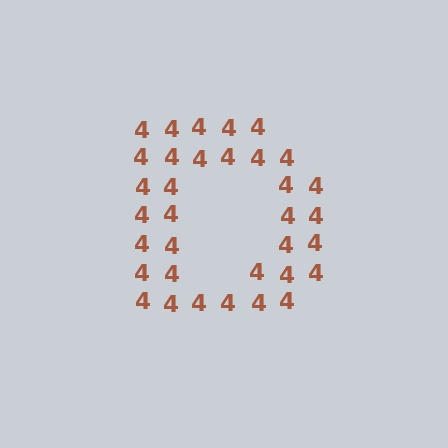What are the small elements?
The small elements are digit 4's.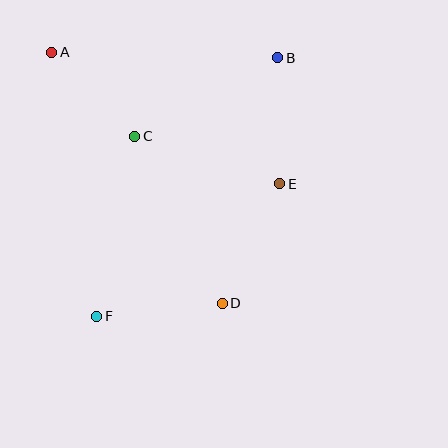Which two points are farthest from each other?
Points B and F are farthest from each other.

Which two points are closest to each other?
Points A and C are closest to each other.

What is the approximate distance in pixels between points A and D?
The distance between A and D is approximately 304 pixels.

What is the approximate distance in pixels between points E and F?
The distance between E and F is approximately 226 pixels.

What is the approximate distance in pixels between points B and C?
The distance between B and C is approximately 163 pixels.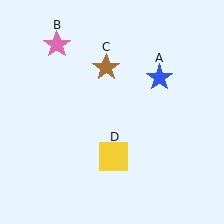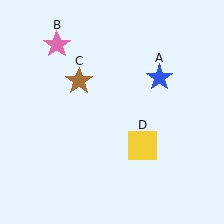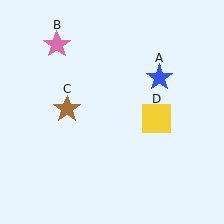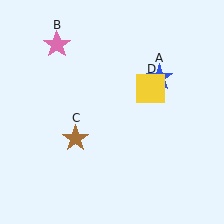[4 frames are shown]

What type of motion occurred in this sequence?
The brown star (object C), yellow square (object D) rotated counterclockwise around the center of the scene.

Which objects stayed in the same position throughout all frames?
Blue star (object A) and pink star (object B) remained stationary.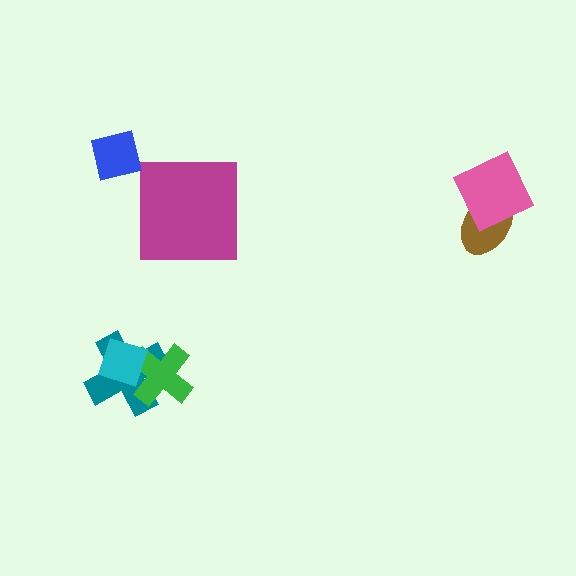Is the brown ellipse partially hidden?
Yes, it is partially covered by another shape.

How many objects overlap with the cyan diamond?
2 objects overlap with the cyan diamond.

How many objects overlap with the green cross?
2 objects overlap with the green cross.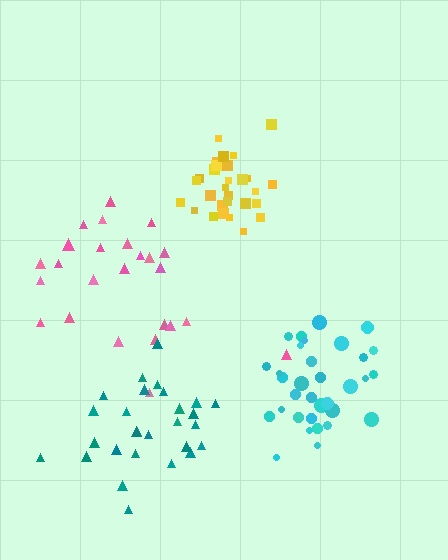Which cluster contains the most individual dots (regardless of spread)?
Cyan (34).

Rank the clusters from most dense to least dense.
yellow, cyan, teal, pink.